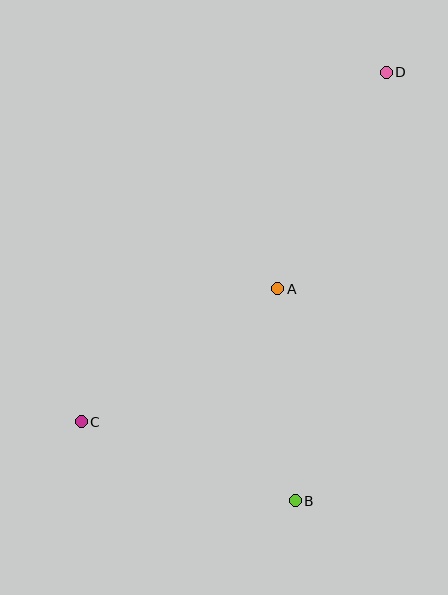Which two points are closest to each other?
Points A and B are closest to each other.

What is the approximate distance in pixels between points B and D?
The distance between B and D is approximately 438 pixels.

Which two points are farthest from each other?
Points C and D are farthest from each other.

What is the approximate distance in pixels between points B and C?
The distance between B and C is approximately 228 pixels.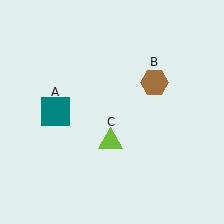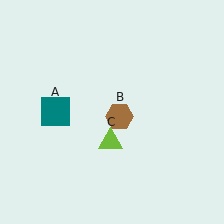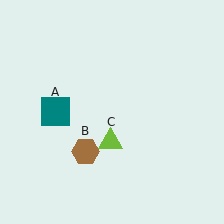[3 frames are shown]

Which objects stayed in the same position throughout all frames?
Teal square (object A) and lime triangle (object C) remained stationary.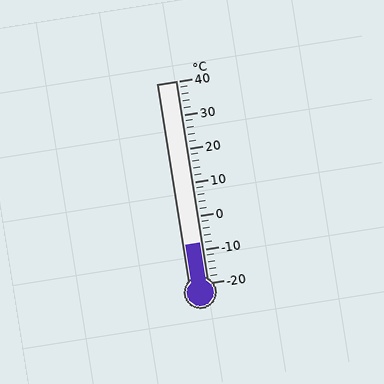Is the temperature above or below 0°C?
The temperature is below 0°C.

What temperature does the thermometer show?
The thermometer shows approximately -8°C.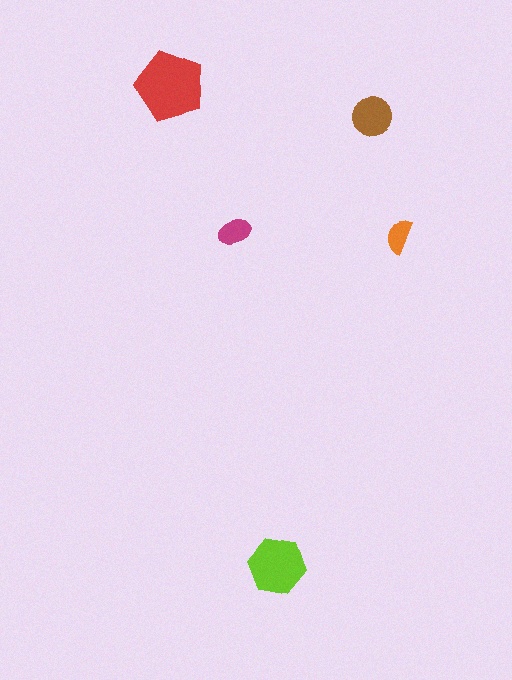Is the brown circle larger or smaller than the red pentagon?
Smaller.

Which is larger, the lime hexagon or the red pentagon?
The red pentagon.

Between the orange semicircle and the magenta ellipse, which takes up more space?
The magenta ellipse.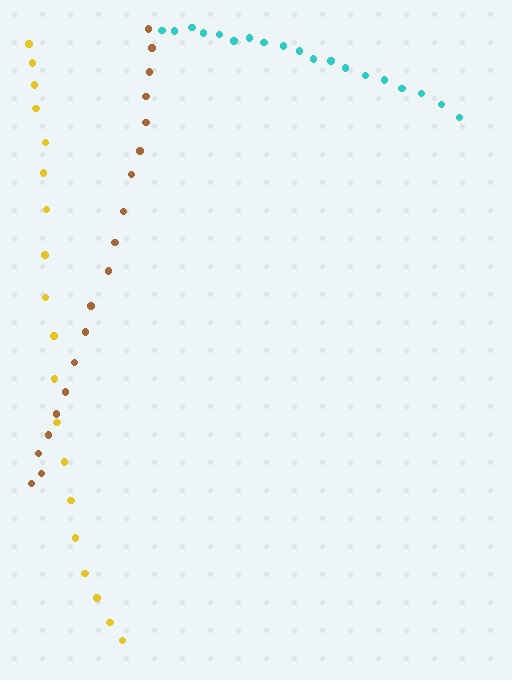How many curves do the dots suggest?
There are 3 distinct paths.